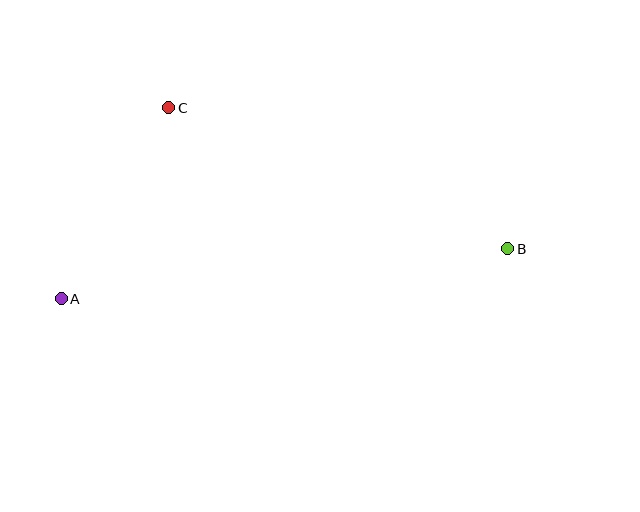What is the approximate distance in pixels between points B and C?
The distance between B and C is approximately 367 pixels.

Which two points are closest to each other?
Points A and C are closest to each other.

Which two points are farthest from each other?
Points A and B are farthest from each other.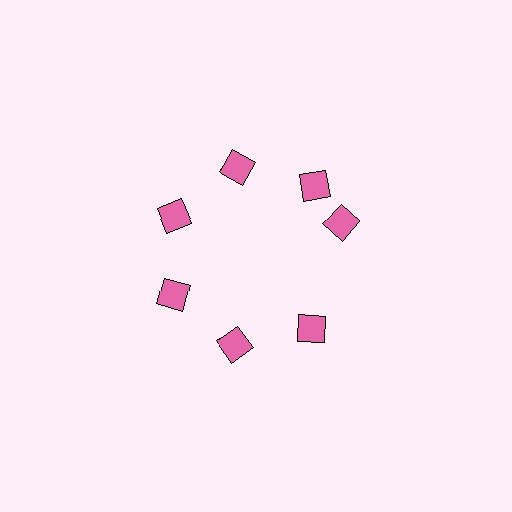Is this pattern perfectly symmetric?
No. The 7 pink diamonds are arranged in a ring, but one element near the 3 o'clock position is rotated out of alignment along the ring, breaking the 7-fold rotational symmetry.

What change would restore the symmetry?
The symmetry would be restored by rotating it back into even spacing with its neighbors so that all 7 diamonds sit at equal angles and equal distance from the center.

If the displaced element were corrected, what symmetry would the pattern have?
It would have 7-fold rotational symmetry — the pattern would map onto itself every 51 degrees.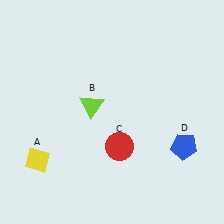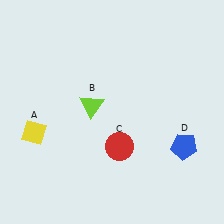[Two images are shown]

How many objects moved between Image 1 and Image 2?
1 object moved between the two images.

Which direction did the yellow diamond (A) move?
The yellow diamond (A) moved up.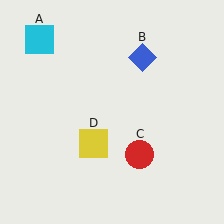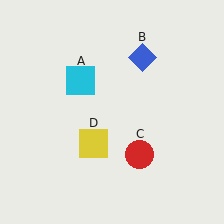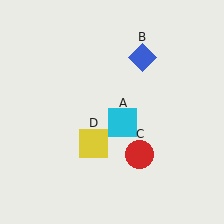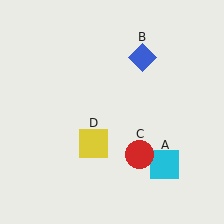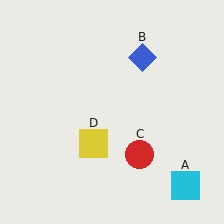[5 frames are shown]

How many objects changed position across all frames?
1 object changed position: cyan square (object A).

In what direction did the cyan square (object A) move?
The cyan square (object A) moved down and to the right.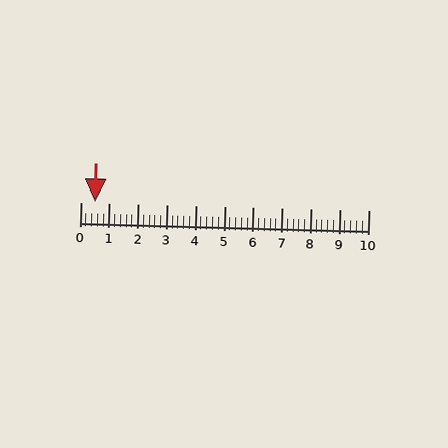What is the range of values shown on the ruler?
The ruler shows values from 0 to 10.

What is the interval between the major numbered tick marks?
The major tick marks are spaced 1 units apart.